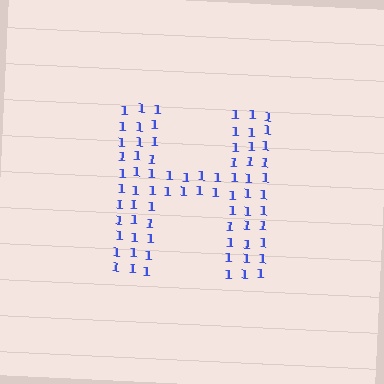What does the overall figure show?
The overall figure shows the letter H.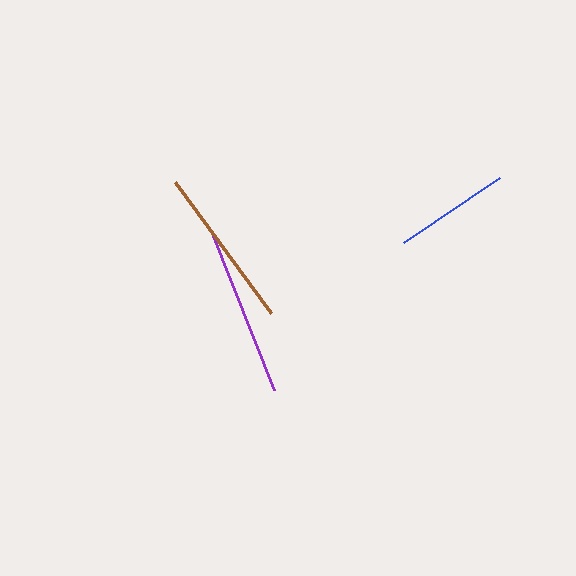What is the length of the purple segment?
The purple segment is approximately 171 pixels long.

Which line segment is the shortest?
The blue line is the shortest at approximately 116 pixels.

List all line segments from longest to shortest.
From longest to shortest: purple, brown, blue.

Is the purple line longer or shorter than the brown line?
The purple line is longer than the brown line.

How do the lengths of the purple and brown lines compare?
The purple and brown lines are approximately the same length.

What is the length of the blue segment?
The blue segment is approximately 116 pixels long.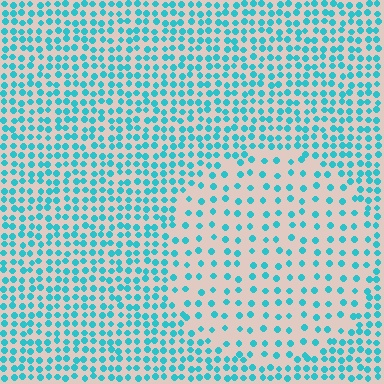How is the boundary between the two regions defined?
The boundary is defined by a change in element density (approximately 2.1x ratio). All elements are the same color, size, and shape.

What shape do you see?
I see a circle.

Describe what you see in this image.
The image contains small cyan elements arranged at two different densities. A circle-shaped region is visible where the elements are less densely packed than the surrounding area.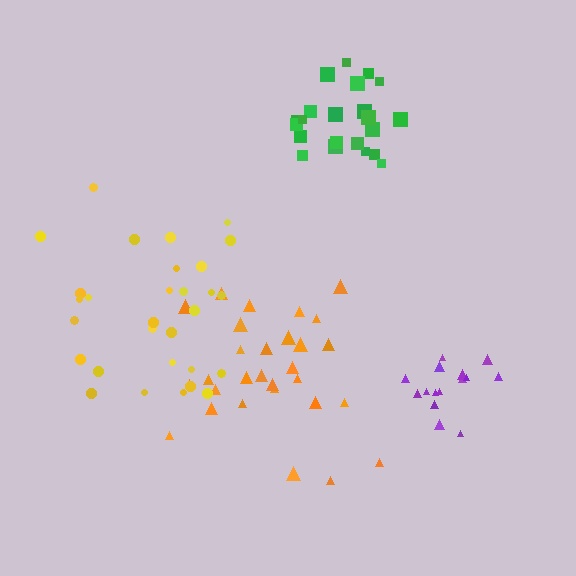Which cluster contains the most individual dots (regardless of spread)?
Yellow (30).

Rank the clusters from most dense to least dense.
green, purple, orange, yellow.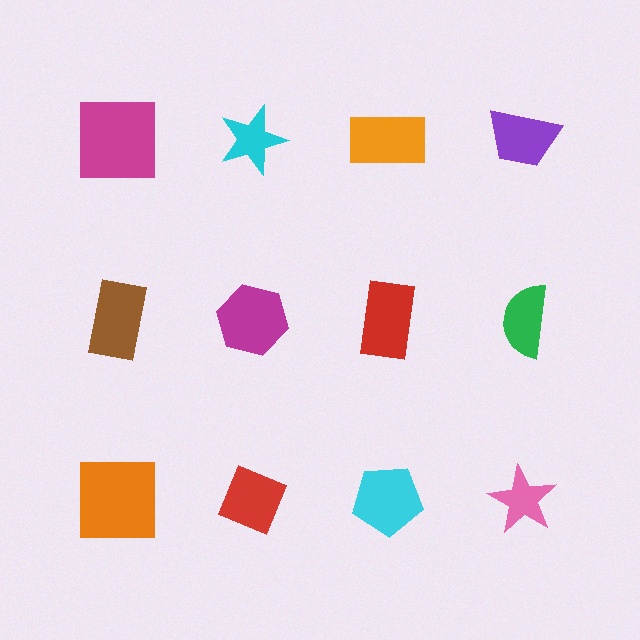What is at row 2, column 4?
A green semicircle.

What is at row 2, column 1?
A brown rectangle.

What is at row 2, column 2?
A magenta hexagon.